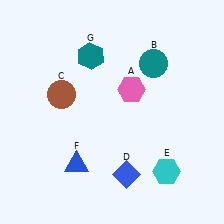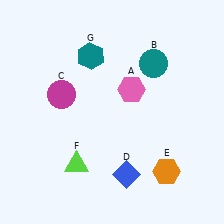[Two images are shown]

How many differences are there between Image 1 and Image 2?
There are 3 differences between the two images.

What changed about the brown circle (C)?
In Image 1, C is brown. In Image 2, it changed to magenta.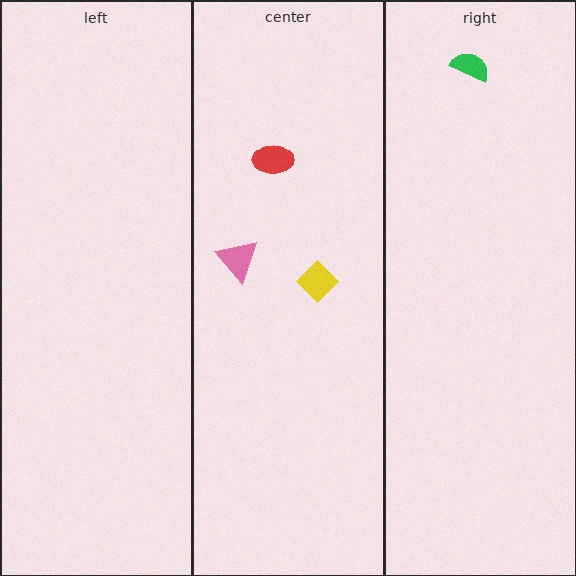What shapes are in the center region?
The yellow diamond, the pink triangle, the red ellipse.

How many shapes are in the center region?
3.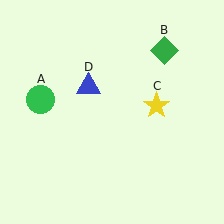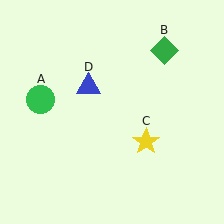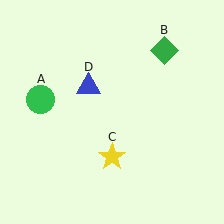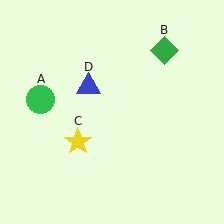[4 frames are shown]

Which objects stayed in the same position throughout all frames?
Green circle (object A) and green diamond (object B) and blue triangle (object D) remained stationary.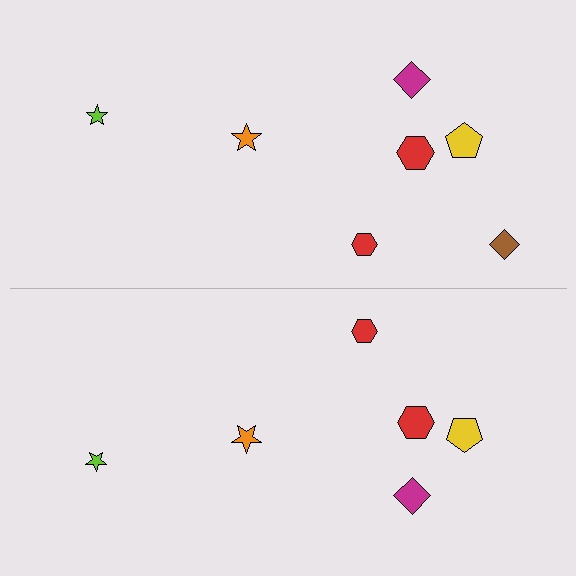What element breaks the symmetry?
A brown diamond is missing from the bottom side.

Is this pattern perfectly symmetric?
No, the pattern is not perfectly symmetric. A brown diamond is missing from the bottom side.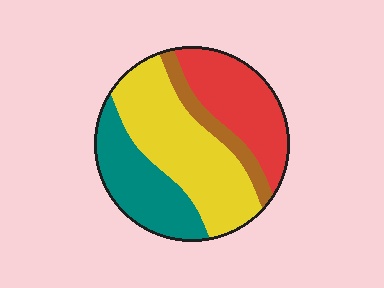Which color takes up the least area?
Brown, at roughly 10%.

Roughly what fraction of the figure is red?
Red covers 26% of the figure.